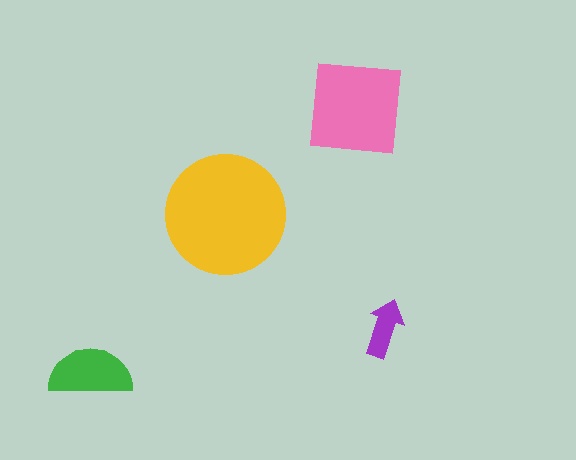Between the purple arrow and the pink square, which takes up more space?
The pink square.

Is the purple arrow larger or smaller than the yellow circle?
Smaller.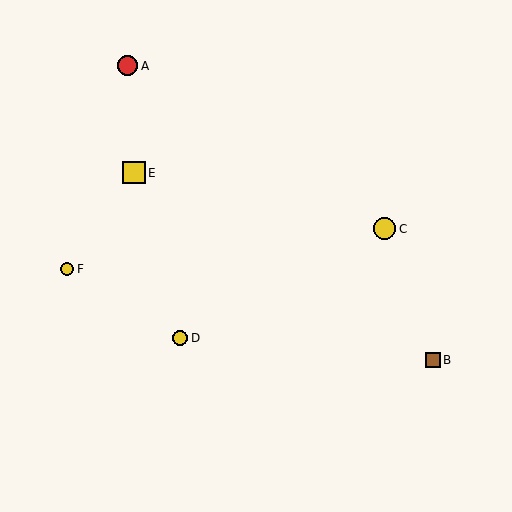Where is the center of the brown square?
The center of the brown square is at (433, 360).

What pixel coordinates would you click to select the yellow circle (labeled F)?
Click at (67, 269) to select the yellow circle F.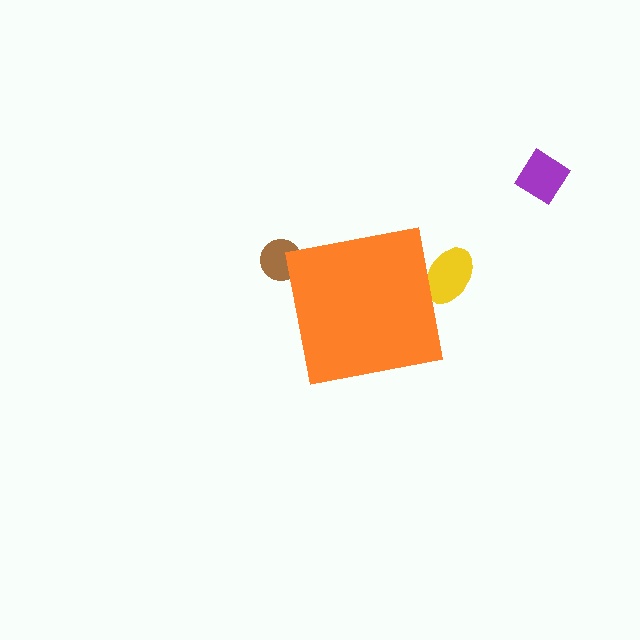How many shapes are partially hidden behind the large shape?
2 shapes are partially hidden.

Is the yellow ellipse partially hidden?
Yes, the yellow ellipse is partially hidden behind the orange square.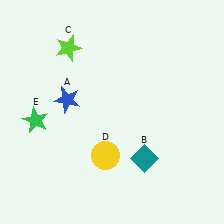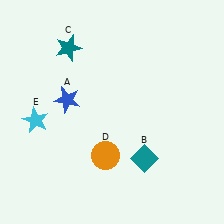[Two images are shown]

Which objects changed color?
C changed from lime to teal. D changed from yellow to orange. E changed from green to cyan.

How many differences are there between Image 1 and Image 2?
There are 3 differences between the two images.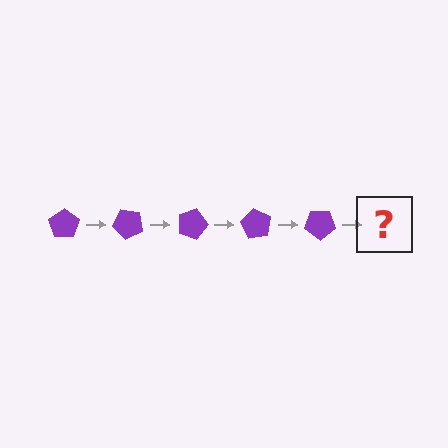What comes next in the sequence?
The next element should be a purple pentagon rotated 225 degrees.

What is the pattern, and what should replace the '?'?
The pattern is that the pentagon rotates 45 degrees each step. The '?' should be a purple pentagon rotated 225 degrees.